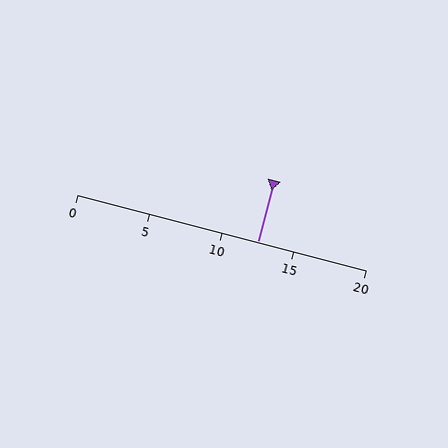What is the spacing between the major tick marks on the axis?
The major ticks are spaced 5 apart.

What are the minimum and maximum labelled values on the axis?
The axis runs from 0 to 20.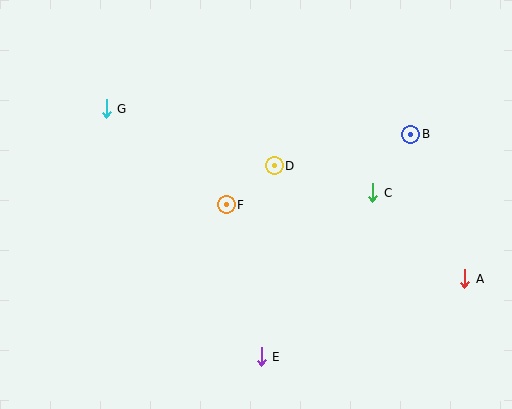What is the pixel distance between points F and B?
The distance between F and B is 198 pixels.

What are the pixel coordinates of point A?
Point A is at (465, 279).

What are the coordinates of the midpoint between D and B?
The midpoint between D and B is at (343, 150).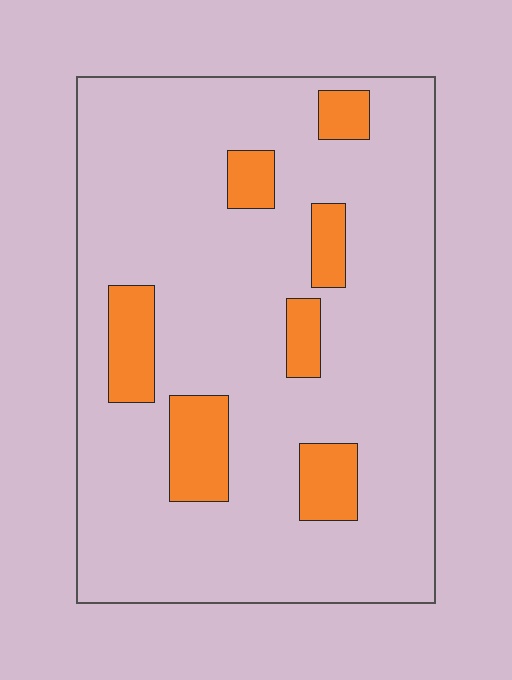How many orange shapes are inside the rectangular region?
7.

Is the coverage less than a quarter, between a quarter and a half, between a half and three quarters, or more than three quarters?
Less than a quarter.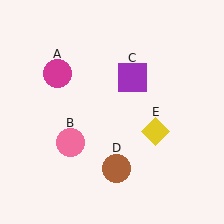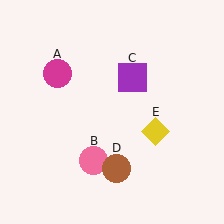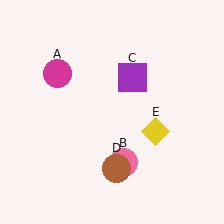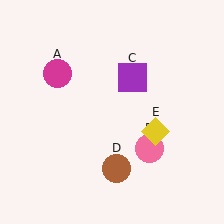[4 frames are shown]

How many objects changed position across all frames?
1 object changed position: pink circle (object B).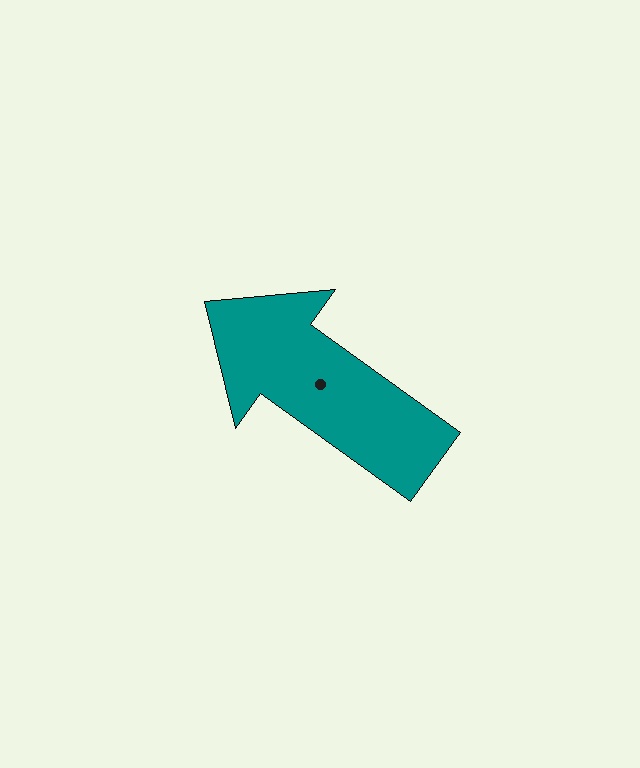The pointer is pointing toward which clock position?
Roughly 10 o'clock.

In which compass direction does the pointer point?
Northwest.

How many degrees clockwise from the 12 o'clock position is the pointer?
Approximately 306 degrees.